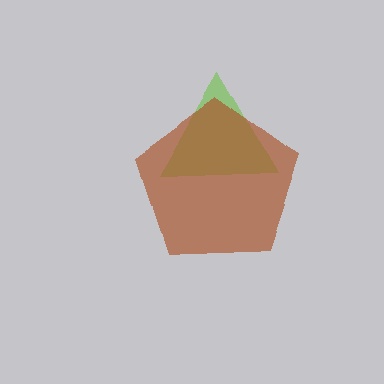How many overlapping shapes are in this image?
There are 2 overlapping shapes in the image.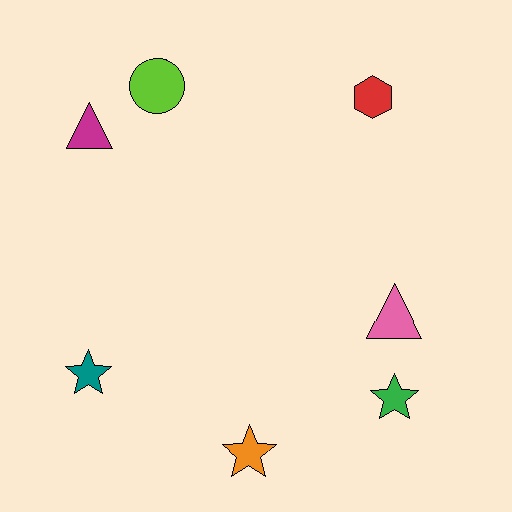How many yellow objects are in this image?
There are no yellow objects.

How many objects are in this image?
There are 7 objects.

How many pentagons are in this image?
There are no pentagons.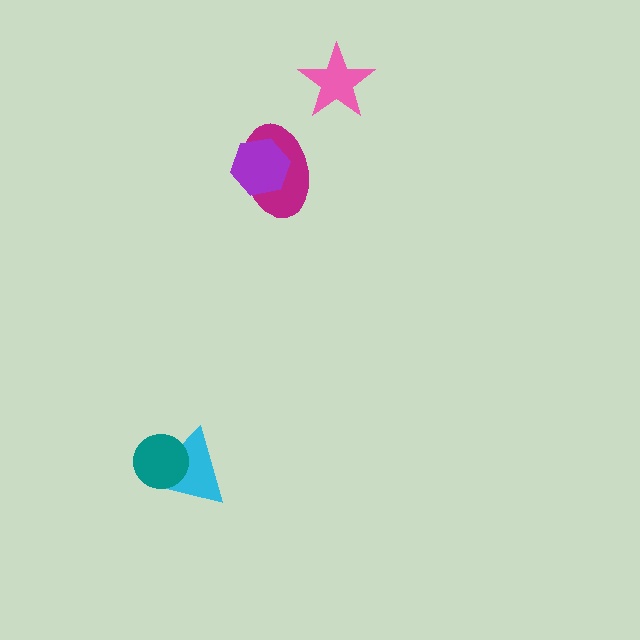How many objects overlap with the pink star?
0 objects overlap with the pink star.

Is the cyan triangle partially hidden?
Yes, it is partially covered by another shape.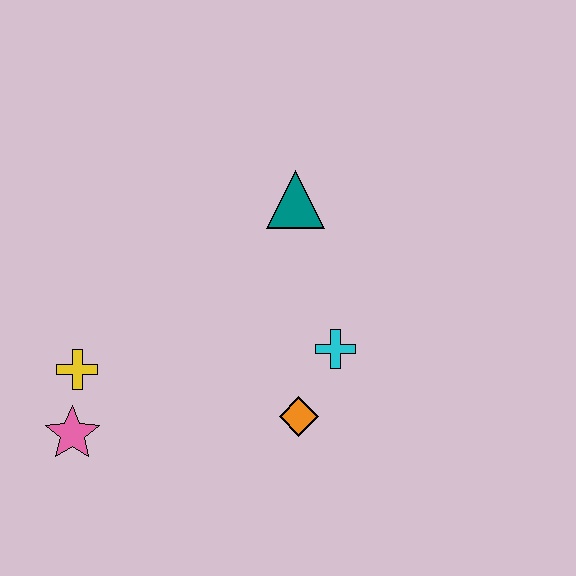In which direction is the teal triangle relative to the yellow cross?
The teal triangle is to the right of the yellow cross.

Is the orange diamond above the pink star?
Yes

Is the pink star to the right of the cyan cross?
No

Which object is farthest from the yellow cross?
The teal triangle is farthest from the yellow cross.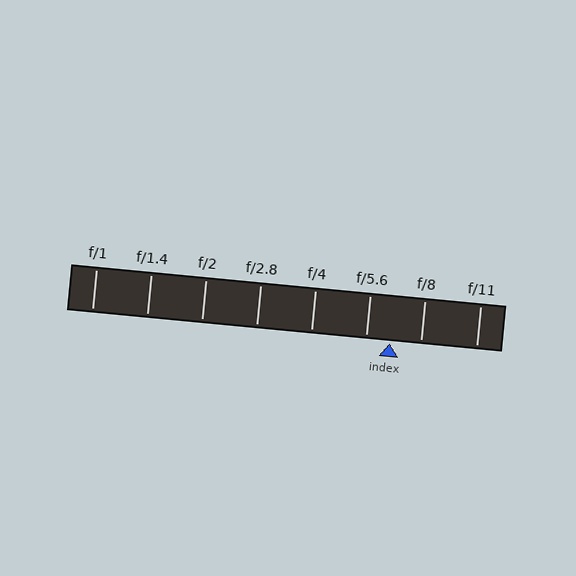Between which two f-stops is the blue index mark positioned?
The index mark is between f/5.6 and f/8.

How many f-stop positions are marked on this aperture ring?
There are 8 f-stop positions marked.